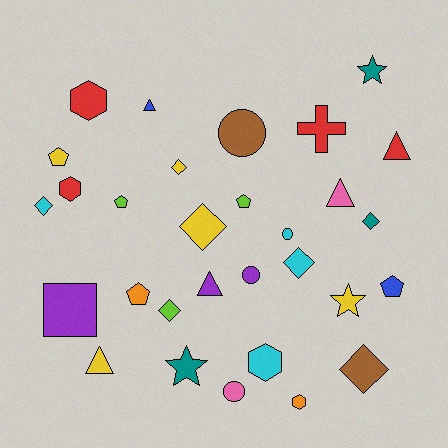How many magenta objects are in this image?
There are no magenta objects.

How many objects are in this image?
There are 30 objects.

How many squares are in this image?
There is 1 square.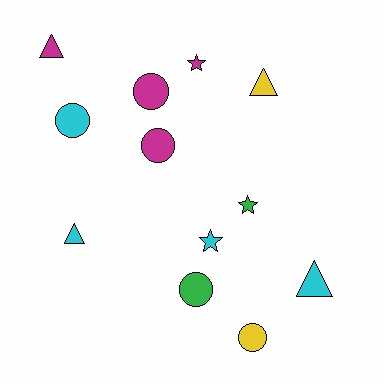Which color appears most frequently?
Cyan, with 4 objects.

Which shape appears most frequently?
Circle, with 5 objects.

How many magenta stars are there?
There is 1 magenta star.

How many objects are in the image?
There are 12 objects.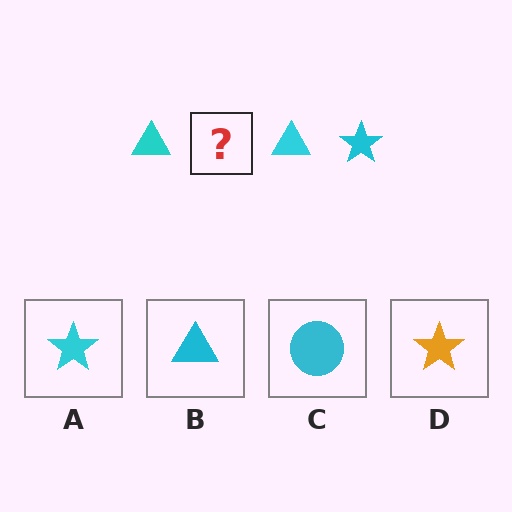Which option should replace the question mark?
Option A.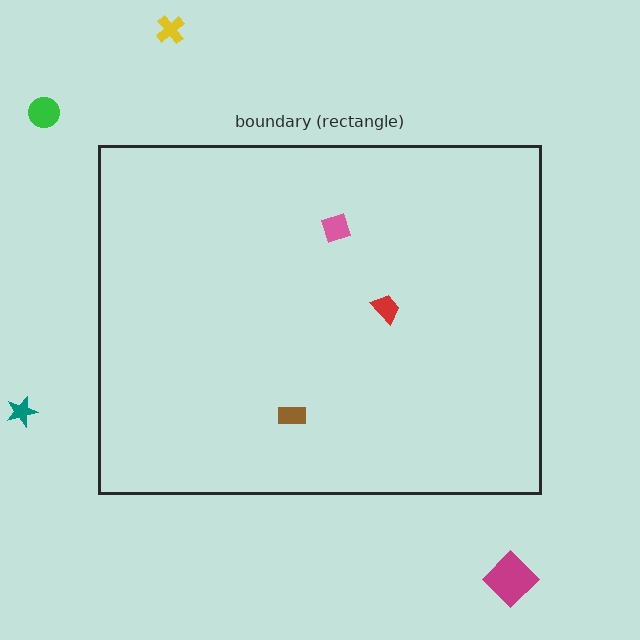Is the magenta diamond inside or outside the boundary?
Outside.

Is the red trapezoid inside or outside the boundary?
Inside.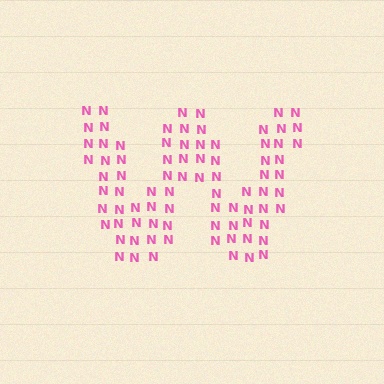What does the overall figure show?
The overall figure shows the letter W.